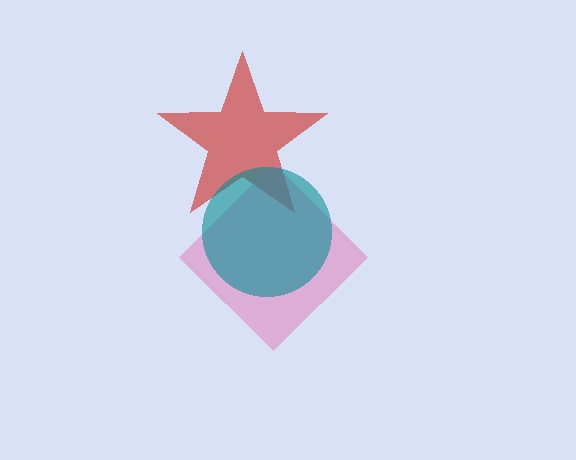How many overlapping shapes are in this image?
There are 3 overlapping shapes in the image.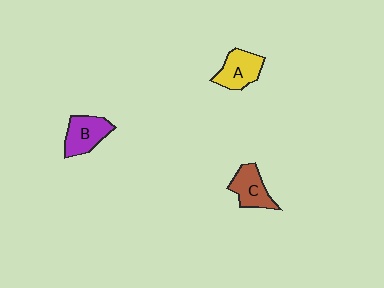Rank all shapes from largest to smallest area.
From largest to smallest: B (purple), A (yellow), C (brown).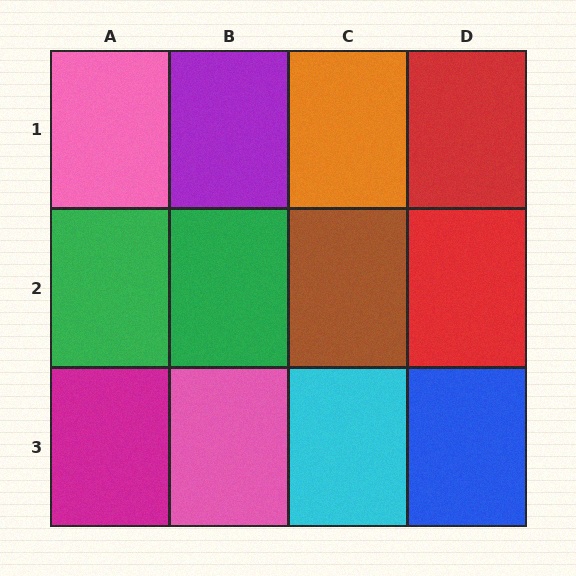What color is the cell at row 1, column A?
Pink.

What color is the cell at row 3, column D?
Blue.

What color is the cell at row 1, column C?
Orange.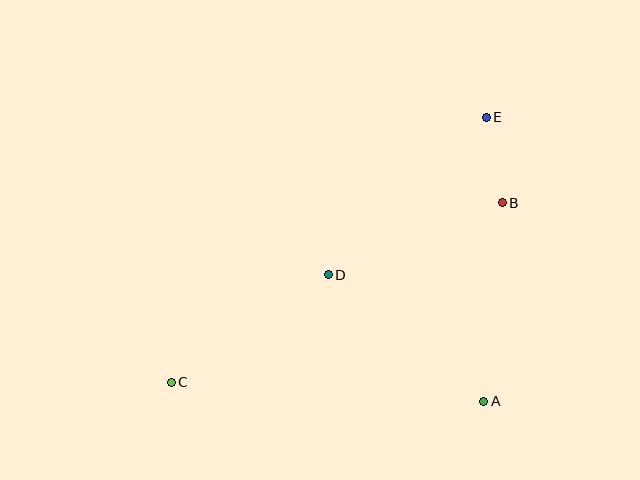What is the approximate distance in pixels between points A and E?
The distance between A and E is approximately 284 pixels.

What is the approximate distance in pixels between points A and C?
The distance between A and C is approximately 313 pixels.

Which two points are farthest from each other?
Points C and E are farthest from each other.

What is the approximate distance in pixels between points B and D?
The distance between B and D is approximately 189 pixels.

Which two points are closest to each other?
Points B and E are closest to each other.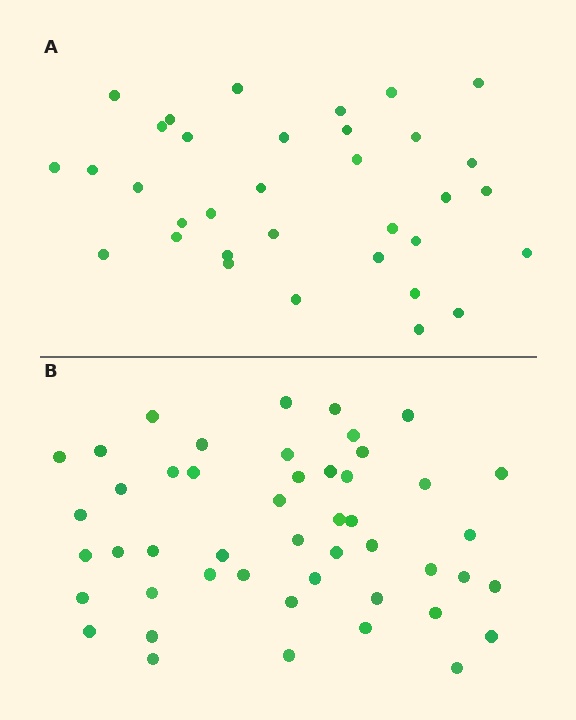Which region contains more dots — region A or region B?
Region B (the bottom region) has more dots.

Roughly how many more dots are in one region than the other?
Region B has approximately 15 more dots than region A.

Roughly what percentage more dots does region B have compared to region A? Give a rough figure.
About 40% more.